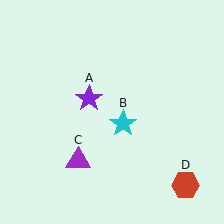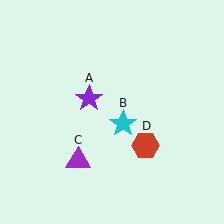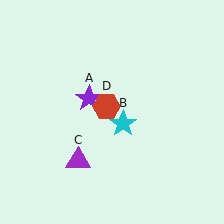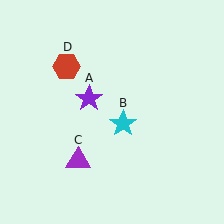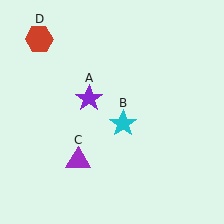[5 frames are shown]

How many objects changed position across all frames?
1 object changed position: red hexagon (object D).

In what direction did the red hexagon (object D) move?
The red hexagon (object D) moved up and to the left.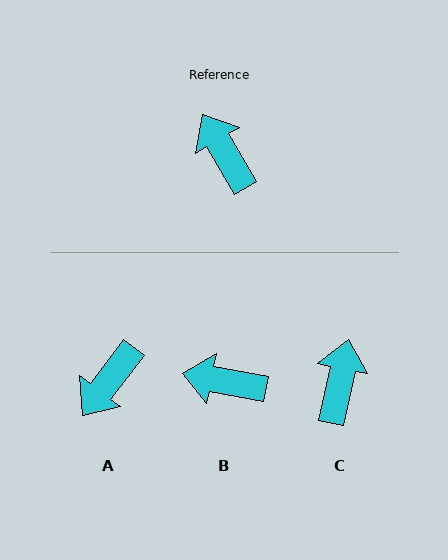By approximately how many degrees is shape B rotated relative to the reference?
Approximately 48 degrees counter-clockwise.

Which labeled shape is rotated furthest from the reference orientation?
A, about 112 degrees away.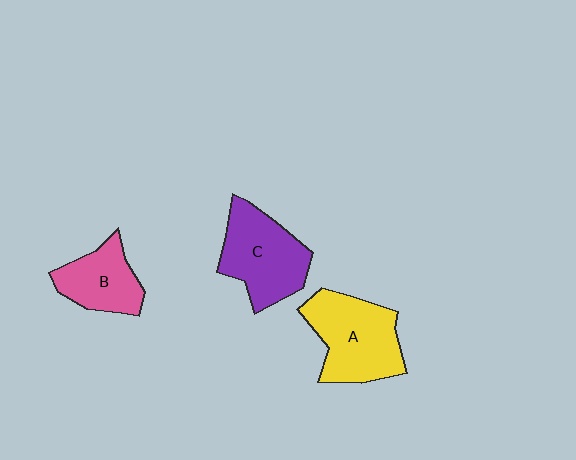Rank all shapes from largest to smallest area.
From largest to smallest: A (yellow), C (purple), B (pink).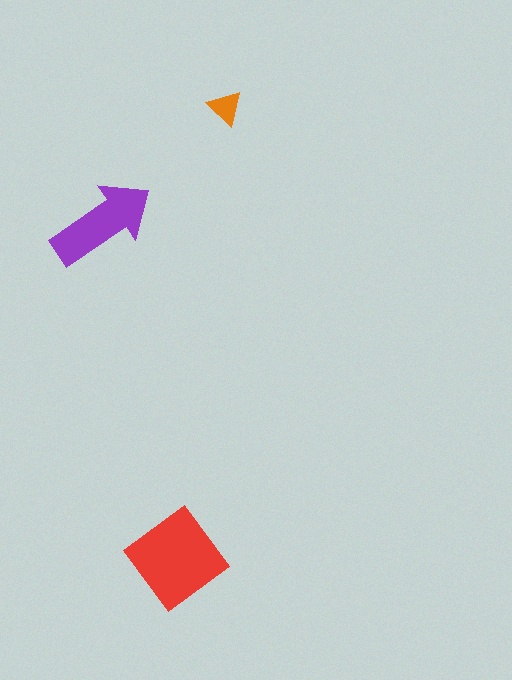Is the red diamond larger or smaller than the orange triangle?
Larger.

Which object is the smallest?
The orange triangle.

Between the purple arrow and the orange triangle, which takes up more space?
The purple arrow.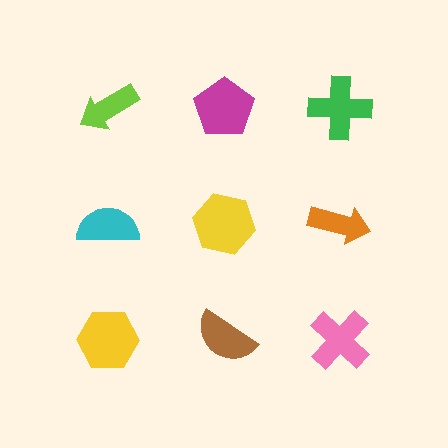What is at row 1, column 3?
A green cross.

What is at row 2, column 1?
A cyan semicircle.